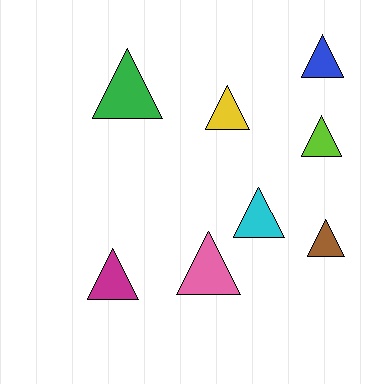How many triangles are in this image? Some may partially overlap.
There are 8 triangles.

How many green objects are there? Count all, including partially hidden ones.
There is 1 green object.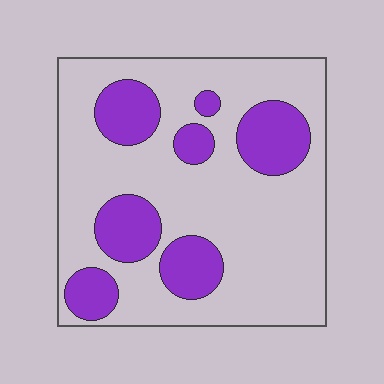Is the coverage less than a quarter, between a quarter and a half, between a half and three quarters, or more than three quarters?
Between a quarter and a half.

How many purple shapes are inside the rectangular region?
7.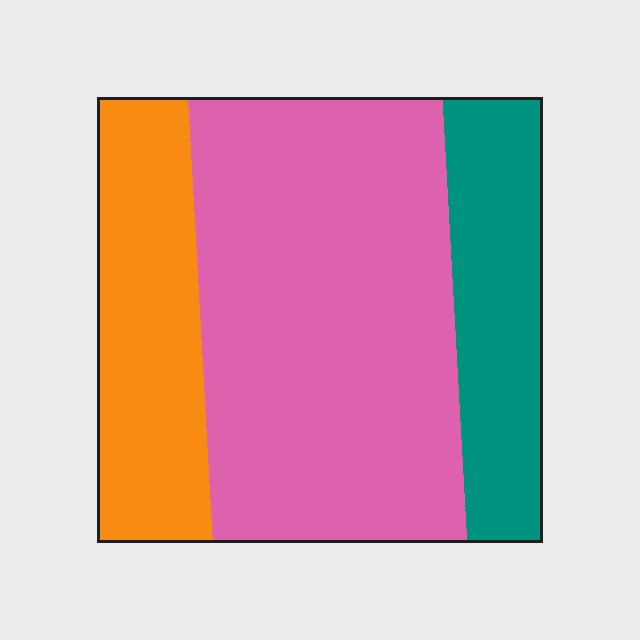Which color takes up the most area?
Pink, at roughly 55%.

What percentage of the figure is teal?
Teal takes up about one fifth (1/5) of the figure.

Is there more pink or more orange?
Pink.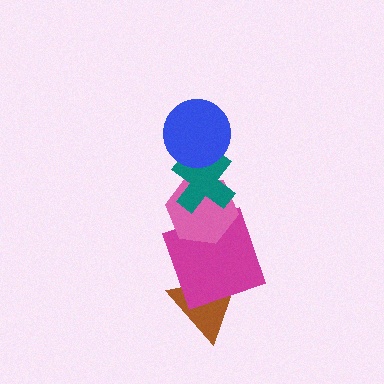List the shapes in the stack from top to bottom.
From top to bottom: the blue circle, the teal cross, the pink hexagon, the magenta square, the brown triangle.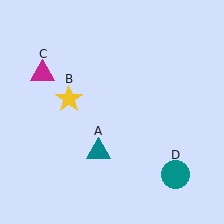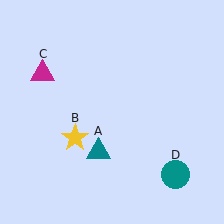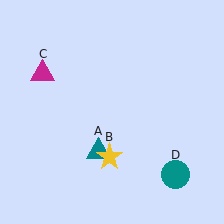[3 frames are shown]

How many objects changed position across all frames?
1 object changed position: yellow star (object B).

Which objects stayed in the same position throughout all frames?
Teal triangle (object A) and magenta triangle (object C) and teal circle (object D) remained stationary.